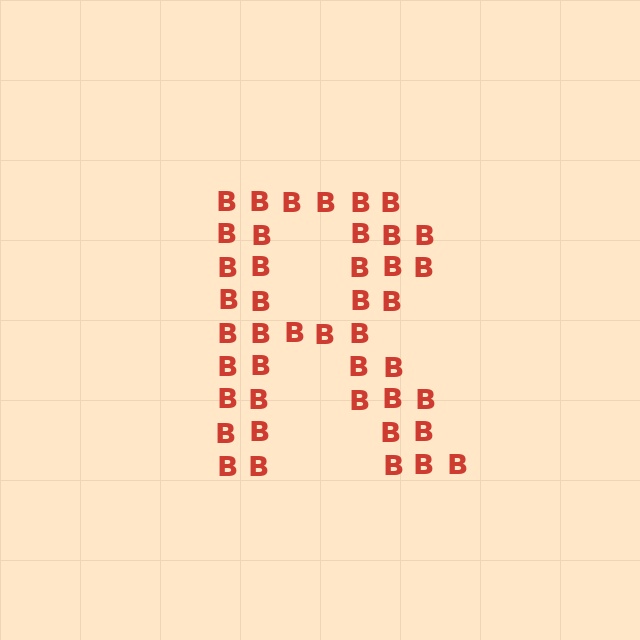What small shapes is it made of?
It is made of small letter B's.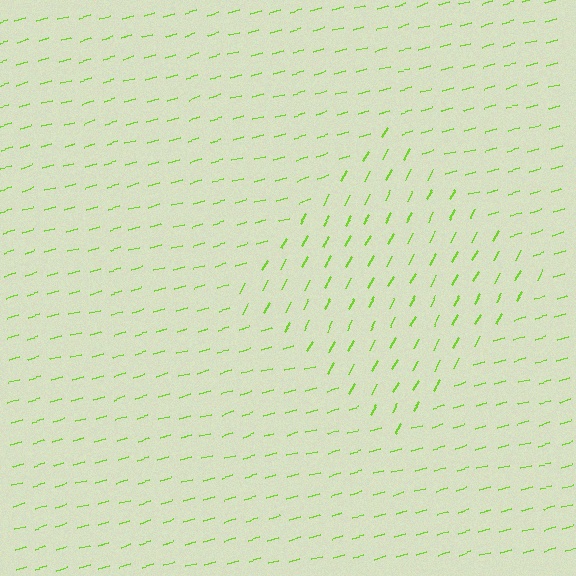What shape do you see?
I see a diamond.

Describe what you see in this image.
The image is filled with small lime line segments. A diamond region in the image has lines oriented differently from the surrounding lines, creating a visible texture boundary.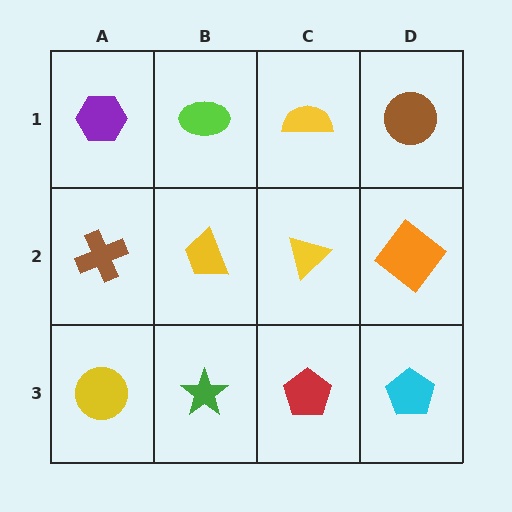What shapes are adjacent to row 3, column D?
An orange diamond (row 2, column D), a red pentagon (row 3, column C).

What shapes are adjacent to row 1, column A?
A brown cross (row 2, column A), a lime ellipse (row 1, column B).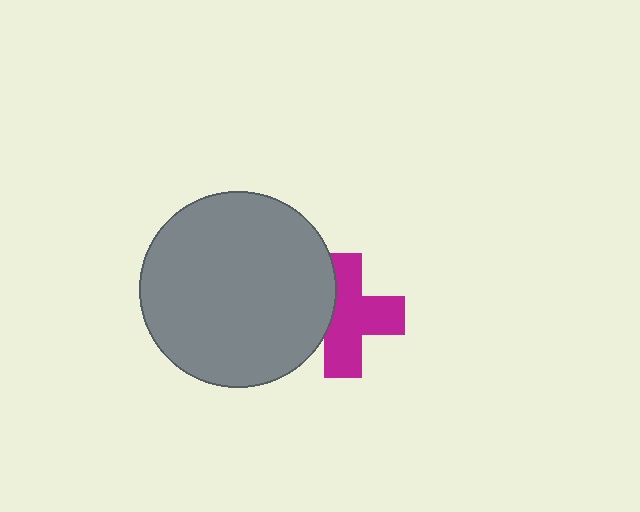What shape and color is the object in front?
The object in front is a gray circle.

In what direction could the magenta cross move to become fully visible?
The magenta cross could move right. That would shift it out from behind the gray circle entirely.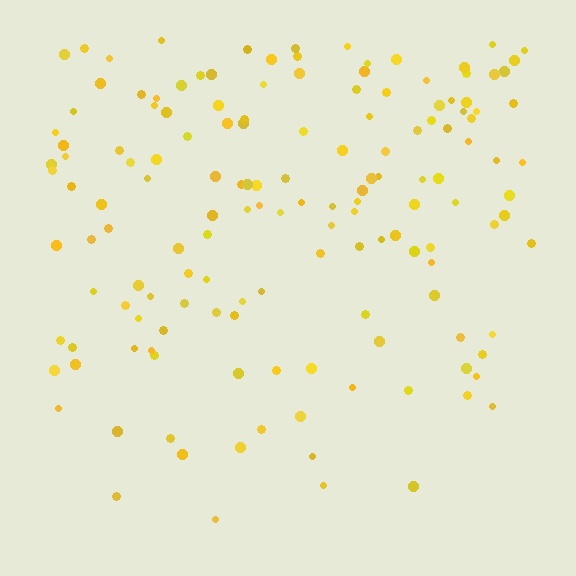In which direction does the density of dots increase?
From bottom to top, with the top side densest.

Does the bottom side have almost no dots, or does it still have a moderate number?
Still a moderate number, just noticeably fewer than the top.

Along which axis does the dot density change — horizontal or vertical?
Vertical.